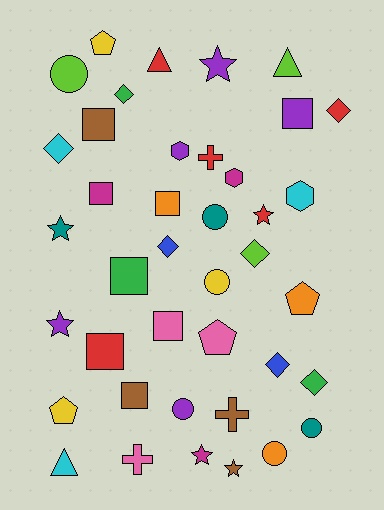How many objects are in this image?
There are 40 objects.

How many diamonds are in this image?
There are 7 diamonds.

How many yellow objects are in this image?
There are 3 yellow objects.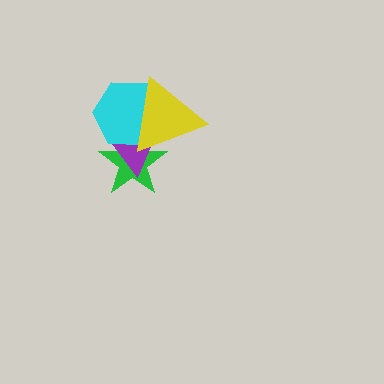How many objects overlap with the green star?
3 objects overlap with the green star.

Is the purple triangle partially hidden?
Yes, it is partially covered by another shape.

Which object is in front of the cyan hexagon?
The yellow triangle is in front of the cyan hexagon.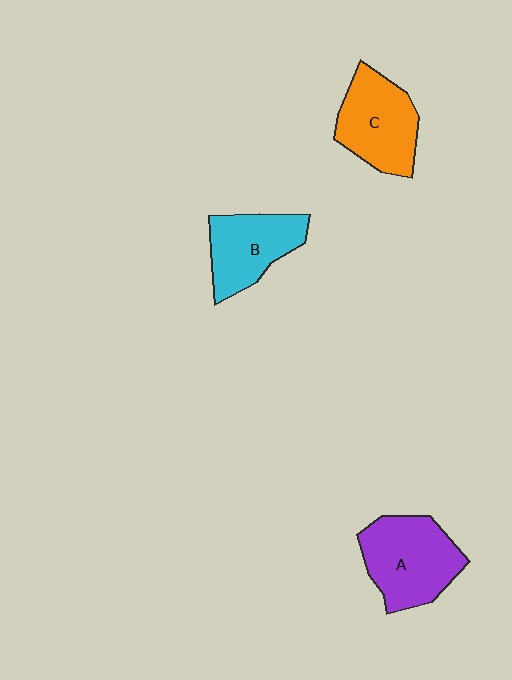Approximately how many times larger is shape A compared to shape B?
Approximately 1.2 times.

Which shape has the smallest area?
Shape B (cyan).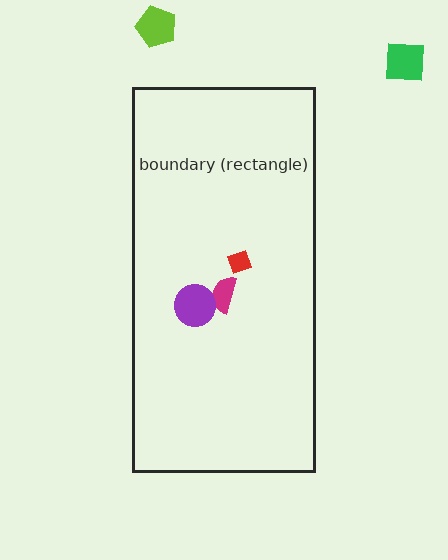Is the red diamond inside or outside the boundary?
Inside.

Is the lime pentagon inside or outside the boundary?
Outside.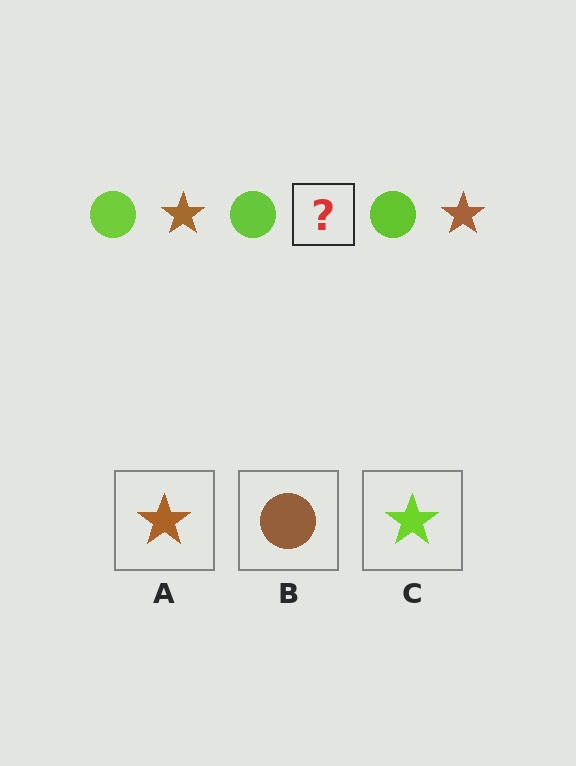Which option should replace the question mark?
Option A.